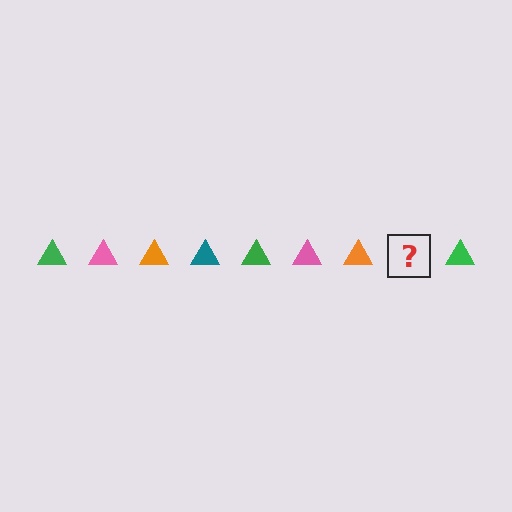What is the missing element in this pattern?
The missing element is a teal triangle.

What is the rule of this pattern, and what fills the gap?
The rule is that the pattern cycles through green, pink, orange, teal triangles. The gap should be filled with a teal triangle.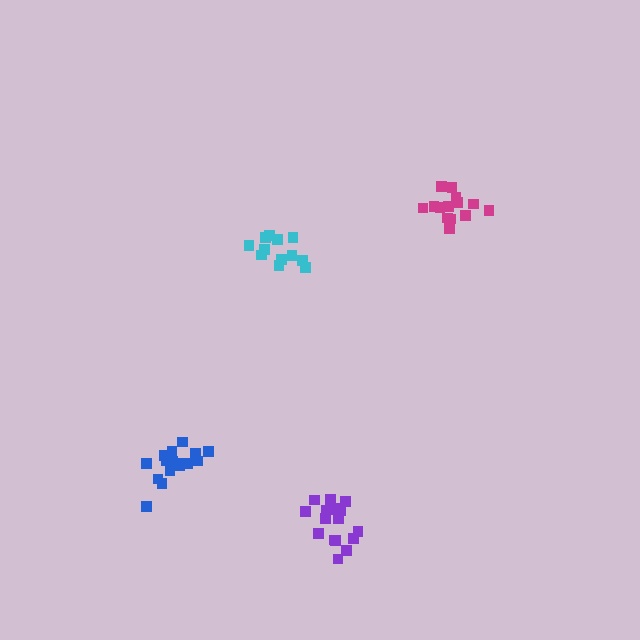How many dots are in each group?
Group 1: 14 dots, Group 2: 12 dots, Group 3: 16 dots, Group 4: 17 dots (59 total).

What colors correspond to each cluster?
The clusters are colored: magenta, cyan, blue, purple.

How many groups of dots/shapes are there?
There are 4 groups.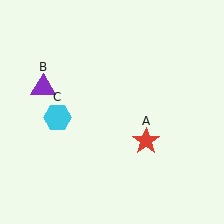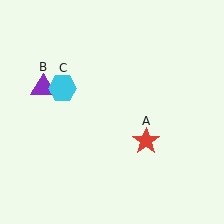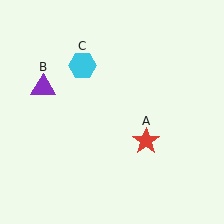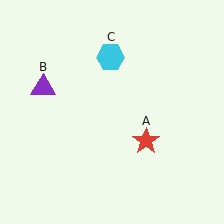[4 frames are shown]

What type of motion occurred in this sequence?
The cyan hexagon (object C) rotated clockwise around the center of the scene.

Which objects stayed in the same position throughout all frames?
Red star (object A) and purple triangle (object B) remained stationary.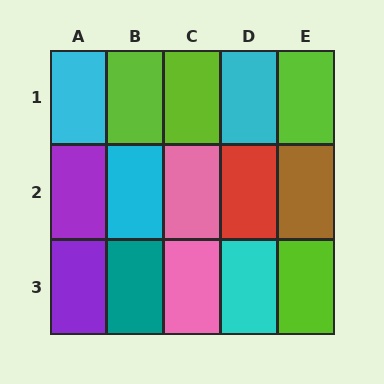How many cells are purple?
2 cells are purple.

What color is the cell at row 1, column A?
Cyan.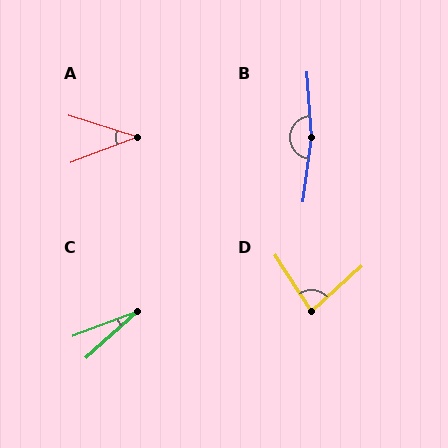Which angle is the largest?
B, at approximately 168 degrees.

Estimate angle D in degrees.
Approximately 81 degrees.